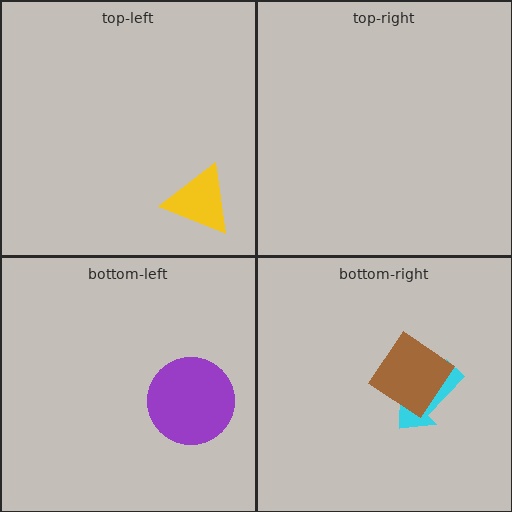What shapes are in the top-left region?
The yellow triangle.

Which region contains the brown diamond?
The bottom-right region.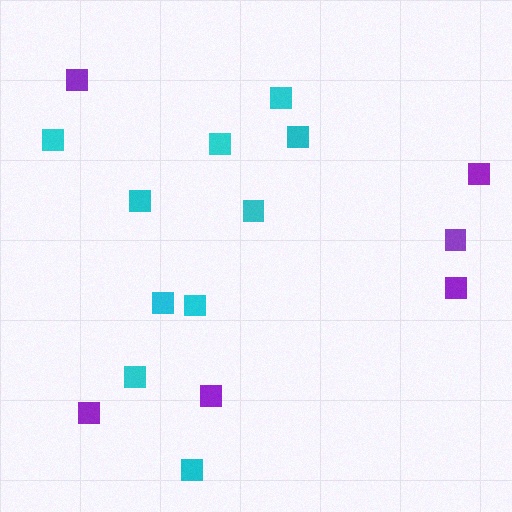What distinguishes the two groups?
There are 2 groups: one group of purple squares (6) and one group of cyan squares (10).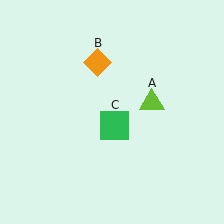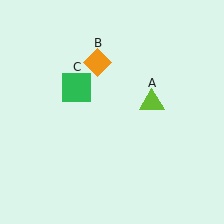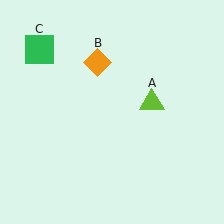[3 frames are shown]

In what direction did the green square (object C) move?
The green square (object C) moved up and to the left.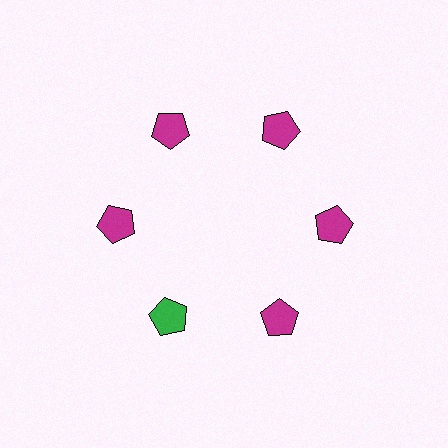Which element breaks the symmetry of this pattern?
The green pentagon at roughly the 7 o'clock position breaks the symmetry. All other shapes are magenta pentagons.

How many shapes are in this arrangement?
There are 6 shapes arranged in a ring pattern.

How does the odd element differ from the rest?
It has a different color: green instead of magenta.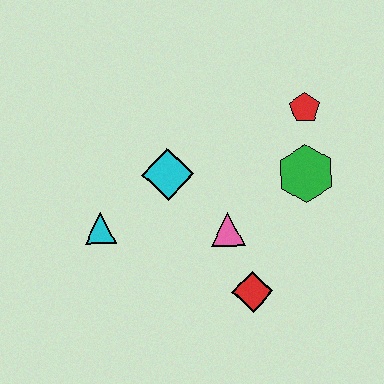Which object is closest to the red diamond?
The pink triangle is closest to the red diamond.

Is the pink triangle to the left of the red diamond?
Yes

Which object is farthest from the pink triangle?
The red pentagon is farthest from the pink triangle.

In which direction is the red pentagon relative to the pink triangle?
The red pentagon is above the pink triangle.